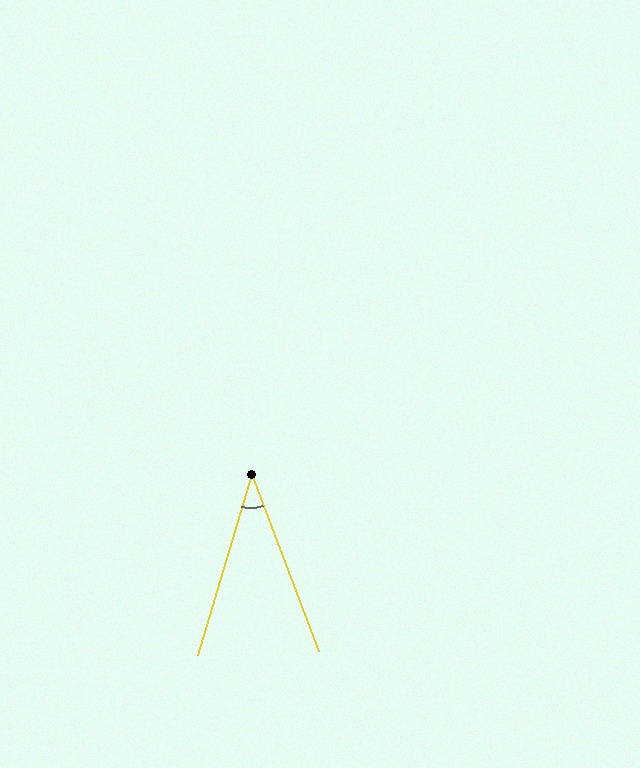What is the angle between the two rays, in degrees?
Approximately 37 degrees.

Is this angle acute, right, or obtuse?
It is acute.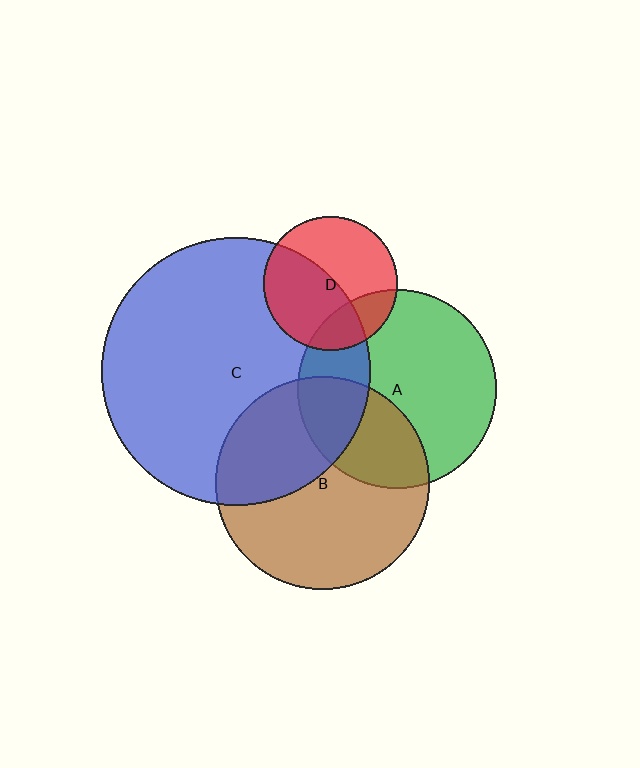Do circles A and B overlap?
Yes.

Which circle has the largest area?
Circle C (blue).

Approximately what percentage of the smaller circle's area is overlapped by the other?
Approximately 30%.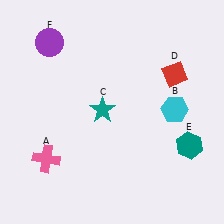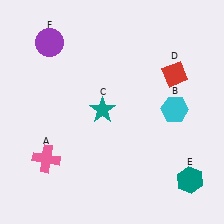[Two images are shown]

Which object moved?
The teal hexagon (E) moved down.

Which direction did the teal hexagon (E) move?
The teal hexagon (E) moved down.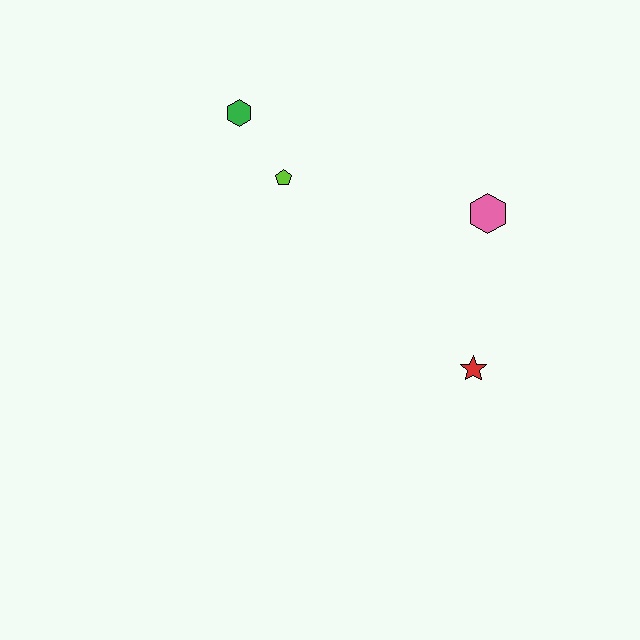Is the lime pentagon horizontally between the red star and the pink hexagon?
No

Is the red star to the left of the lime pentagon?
No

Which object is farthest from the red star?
The green hexagon is farthest from the red star.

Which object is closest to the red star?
The pink hexagon is closest to the red star.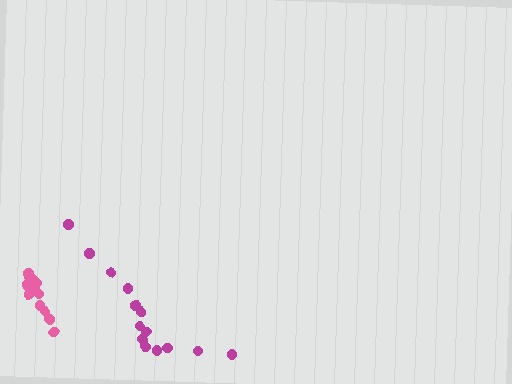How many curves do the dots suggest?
There are 2 distinct paths.